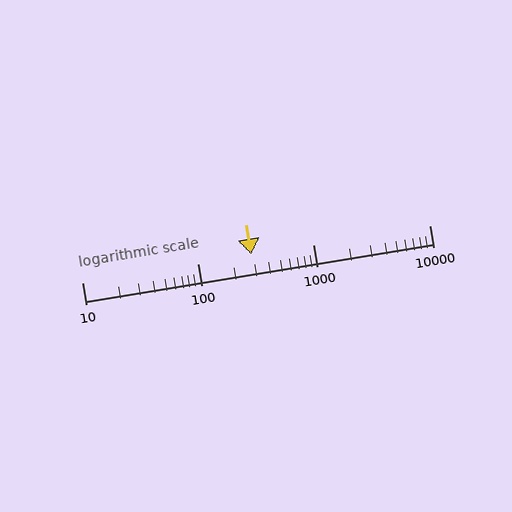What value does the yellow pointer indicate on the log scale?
The pointer indicates approximately 290.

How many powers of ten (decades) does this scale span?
The scale spans 3 decades, from 10 to 10000.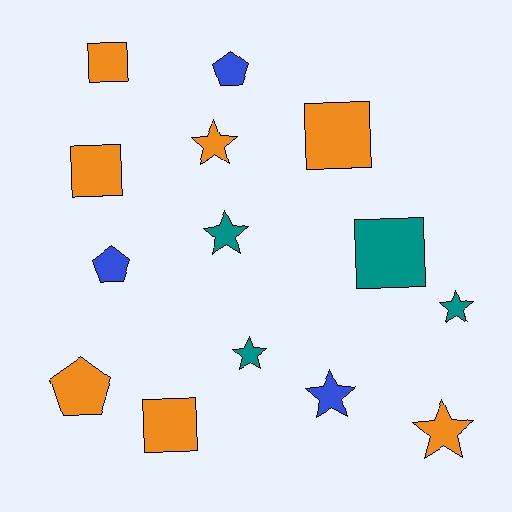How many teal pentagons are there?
There are no teal pentagons.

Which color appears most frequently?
Orange, with 7 objects.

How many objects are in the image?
There are 14 objects.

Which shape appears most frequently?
Star, with 6 objects.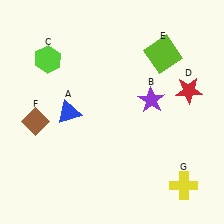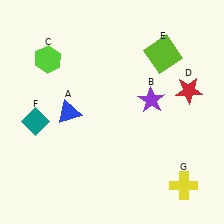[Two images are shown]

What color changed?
The diamond (F) changed from brown in Image 1 to teal in Image 2.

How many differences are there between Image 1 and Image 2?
There is 1 difference between the two images.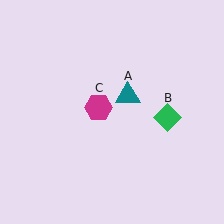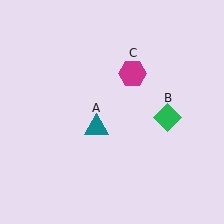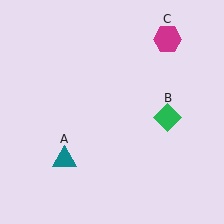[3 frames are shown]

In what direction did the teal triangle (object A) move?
The teal triangle (object A) moved down and to the left.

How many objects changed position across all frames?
2 objects changed position: teal triangle (object A), magenta hexagon (object C).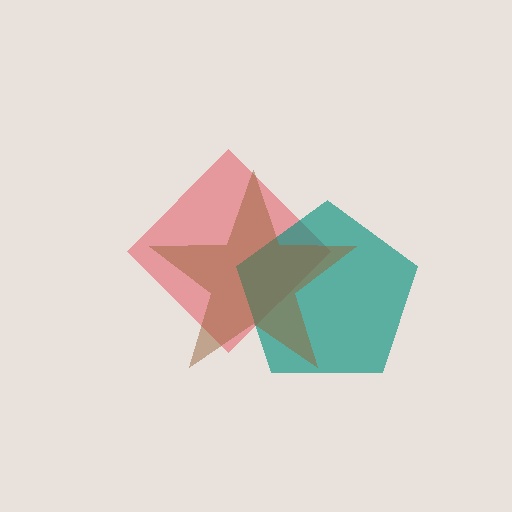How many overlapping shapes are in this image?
There are 3 overlapping shapes in the image.